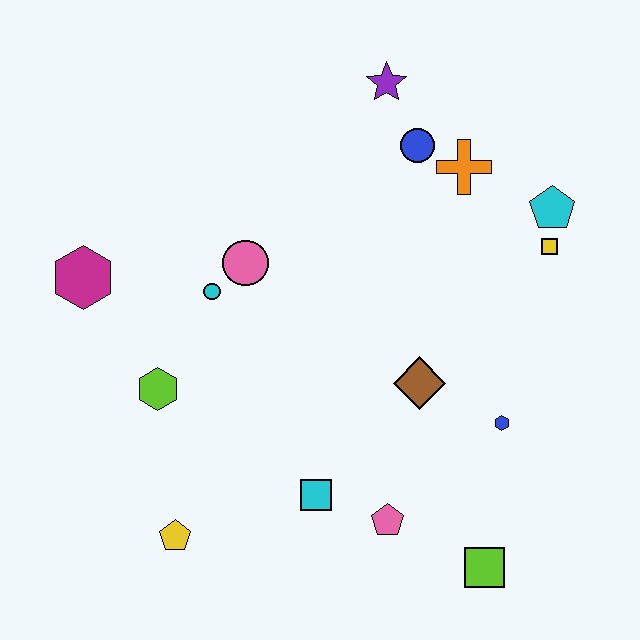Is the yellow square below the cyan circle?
No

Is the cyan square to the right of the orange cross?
No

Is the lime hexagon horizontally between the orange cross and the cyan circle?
No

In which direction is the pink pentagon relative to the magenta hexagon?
The pink pentagon is to the right of the magenta hexagon.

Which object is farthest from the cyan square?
The purple star is farthest from the cyan square.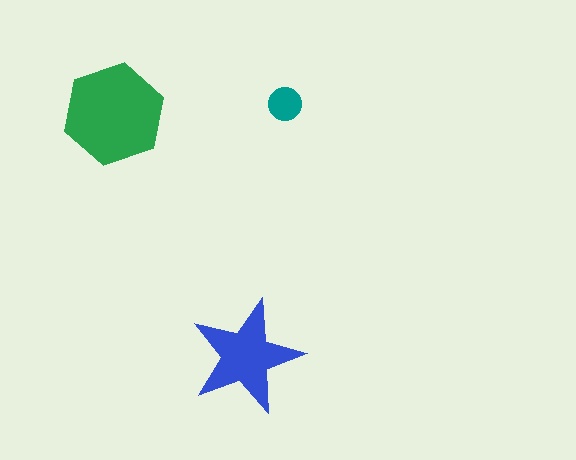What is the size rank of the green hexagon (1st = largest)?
1st.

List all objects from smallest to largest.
The teal circle, the blue star, the green hexagon.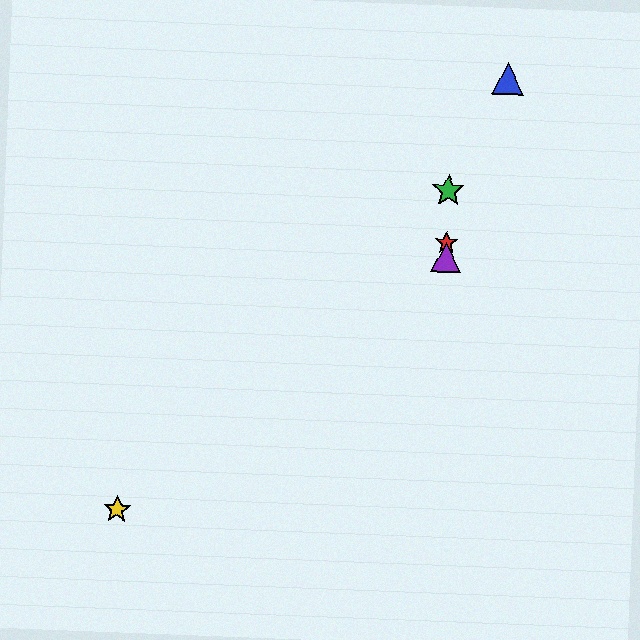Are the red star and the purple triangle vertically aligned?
Yes, both are at x≈446.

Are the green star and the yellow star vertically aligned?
No, the green star is at x≈448 and the yellow star is at x≈117.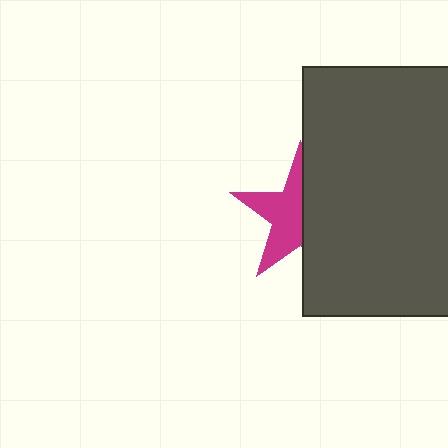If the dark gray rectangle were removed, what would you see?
You would see the complete magenta star.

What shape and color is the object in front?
The object in front is a dark gray rectangle.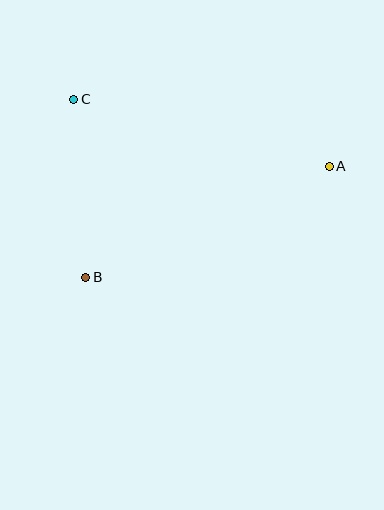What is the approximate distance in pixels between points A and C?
The distance between A and C is approximately 264 pixels.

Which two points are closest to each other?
Points B and C are closest to each other.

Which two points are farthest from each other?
Points A and B are farthest from each other.